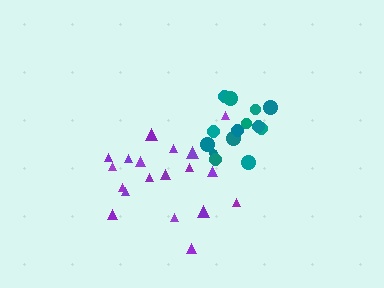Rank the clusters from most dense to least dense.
teal, purple.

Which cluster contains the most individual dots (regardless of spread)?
Purple (19).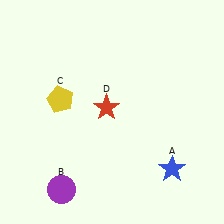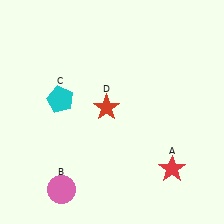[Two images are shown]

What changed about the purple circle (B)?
In Image 1, B is purple. In Image 2, it changed to pink.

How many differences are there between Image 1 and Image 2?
There are 3 differences between the two images.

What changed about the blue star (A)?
In Image 1, A is blue. In Image 2, it changed to red.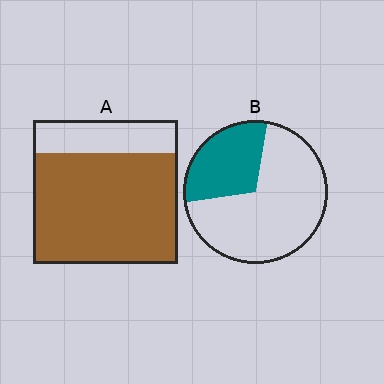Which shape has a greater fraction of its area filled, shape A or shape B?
Shape A.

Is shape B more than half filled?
No.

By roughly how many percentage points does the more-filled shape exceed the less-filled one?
By roughly 45 percentage points (A over B).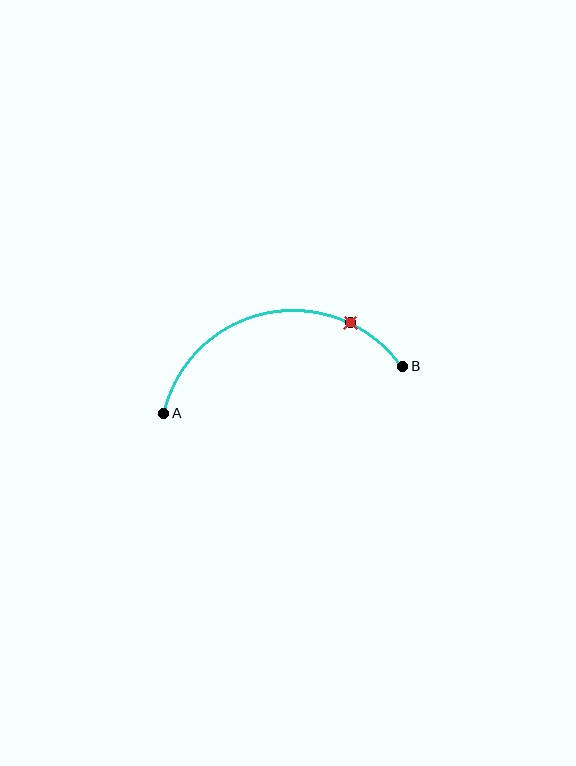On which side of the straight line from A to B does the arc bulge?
The arc bulges above the straight line connecting A and B.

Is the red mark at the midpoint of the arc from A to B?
No. The red mark lies on the arc but is closer to endpoint B. The arc midpoint would be at the point on the curve equidistant along the arc from both A and B.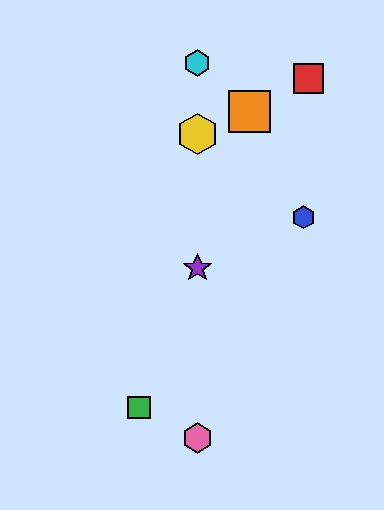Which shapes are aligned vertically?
The yellow hexagon, the purple star, the cyan hexagon, the pink hexagon are aligned vertically.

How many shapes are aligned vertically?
4 shapes (the yellow hexagon, the purple star, the cyan hexagon, the pink hexagon) are aligned vertically.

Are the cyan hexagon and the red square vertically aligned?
No, the cyan hexagon is at x≈197 and the red square is at x≈308.